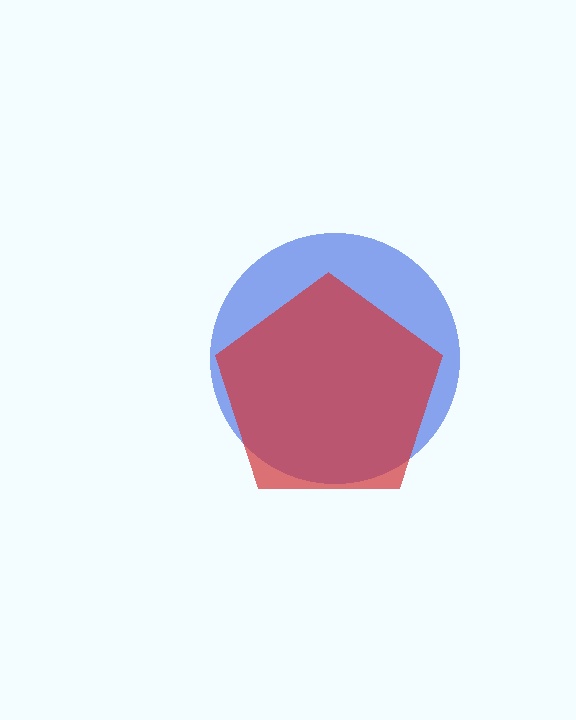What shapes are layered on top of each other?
The layered shapes are: a blue circle, a red pentagon.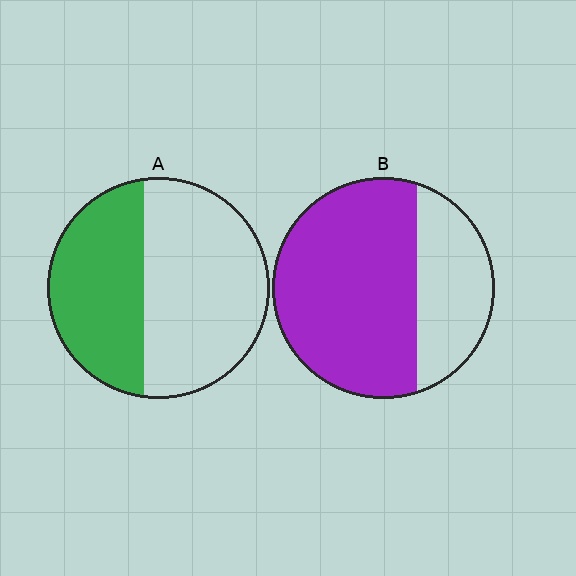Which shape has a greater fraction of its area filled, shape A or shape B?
Shape B.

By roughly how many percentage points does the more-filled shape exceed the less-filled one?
By roughly 25 percentage points (B over A).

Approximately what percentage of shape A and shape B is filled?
A is approximately 40% and B is approximately 70%.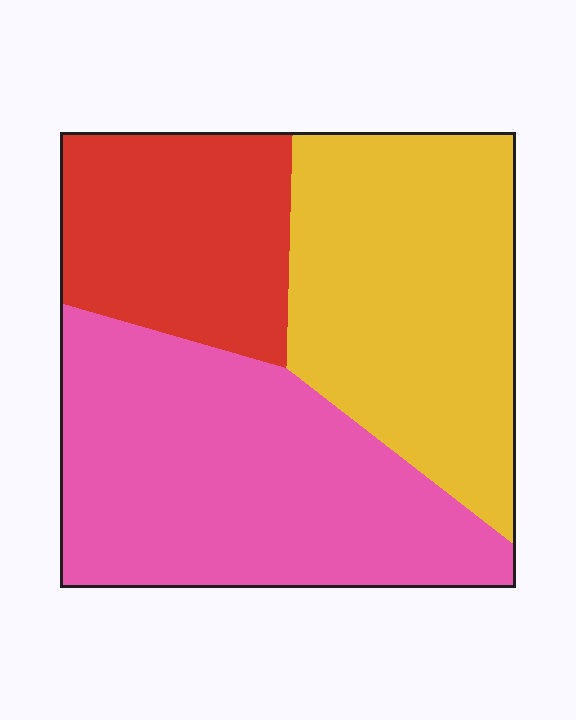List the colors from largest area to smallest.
From largest to smallest: pink, yellow, red.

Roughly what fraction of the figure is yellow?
Yellow covers 36% of the figure.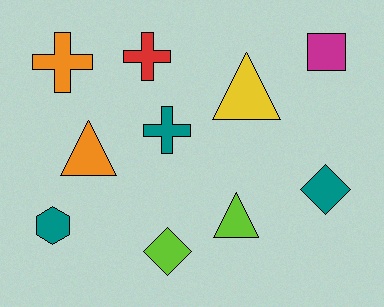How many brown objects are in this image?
There are no brown objects.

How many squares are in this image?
There is 1 square.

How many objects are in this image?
There are 10 objects.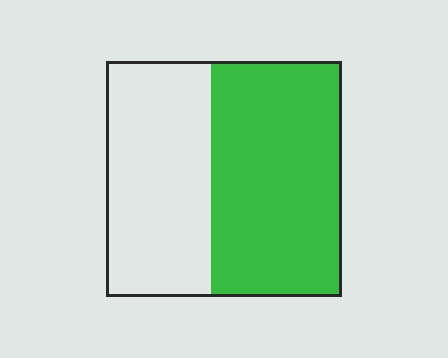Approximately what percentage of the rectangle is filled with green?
Approximately 55%.